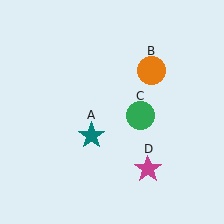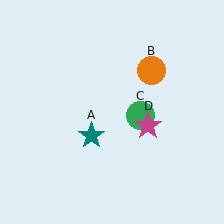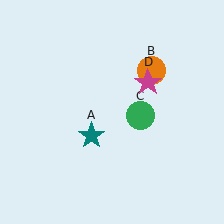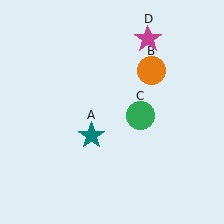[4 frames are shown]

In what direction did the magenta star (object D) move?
The magenta star (object D) moved up.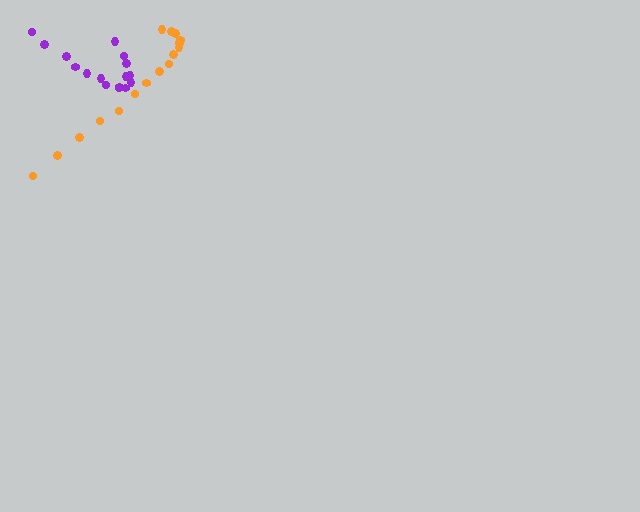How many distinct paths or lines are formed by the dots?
There are 2 distinct paths.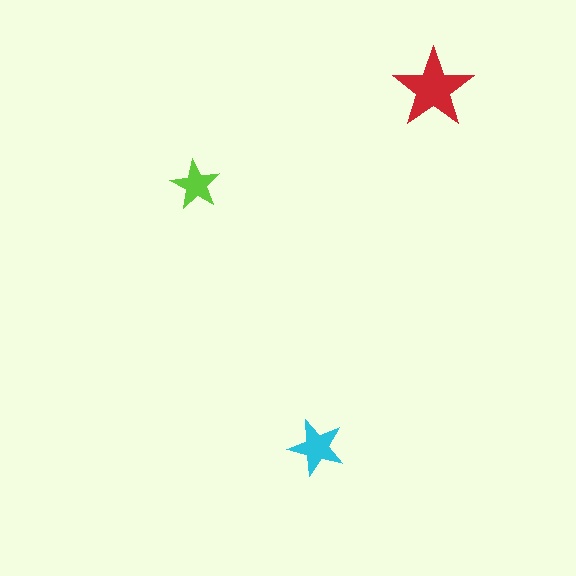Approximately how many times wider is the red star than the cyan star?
About 1.5 times wider.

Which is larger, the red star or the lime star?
The red one.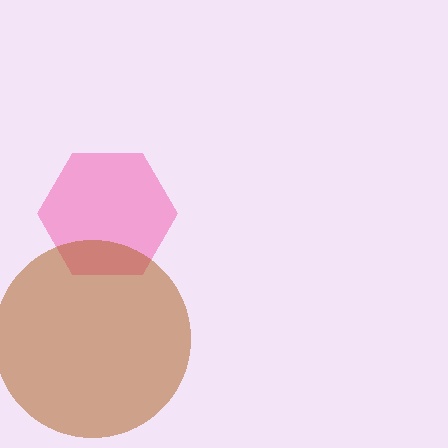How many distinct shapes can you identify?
There are 2 distinct shapes: a pink hexagon, a brown circle.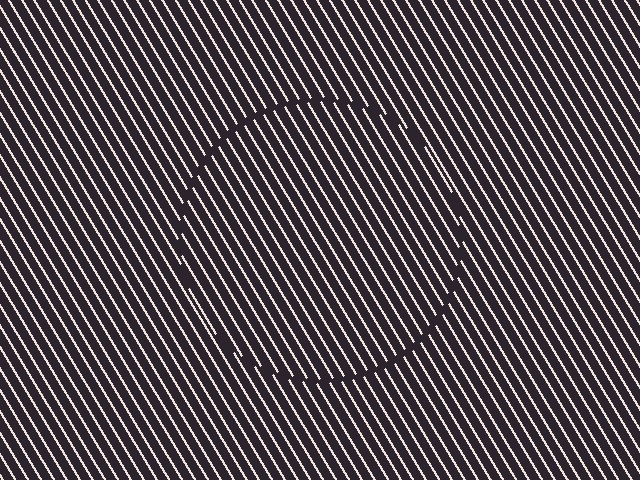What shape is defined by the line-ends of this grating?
An illusory circle. The interior of the shape contains the same grating, shifted by half a period — the contour is defined by the phase discontinuity where line-ends from the inner and outer gratings abut.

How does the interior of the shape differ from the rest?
The interior of the shape contains the same grating, shifted by half a period — the contour is defined by the phase discontinuity where line-ends from the inner and outer gratings abut.